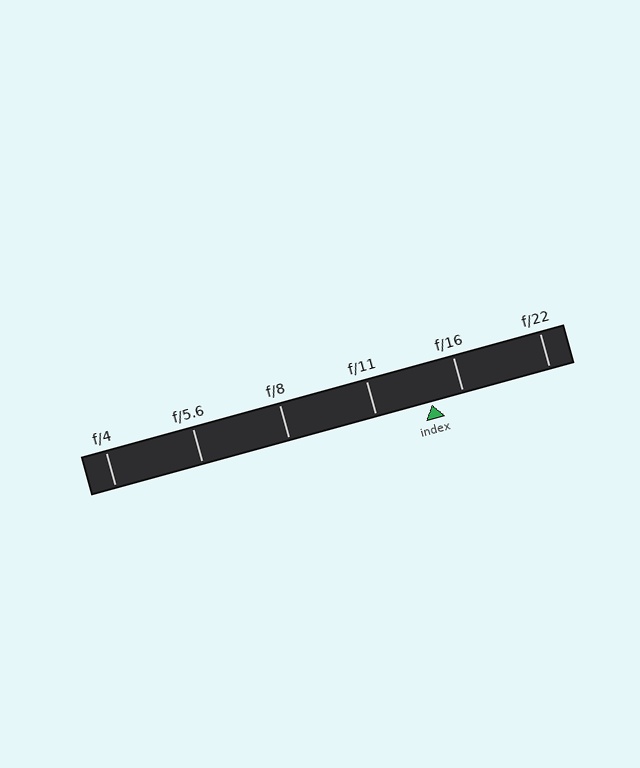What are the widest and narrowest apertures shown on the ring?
The widest aperture shown is f/4 and the narrowest is f/22.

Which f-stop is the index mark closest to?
The index mark is closest to f/16.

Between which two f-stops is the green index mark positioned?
The index mark is between f/11 and f/16.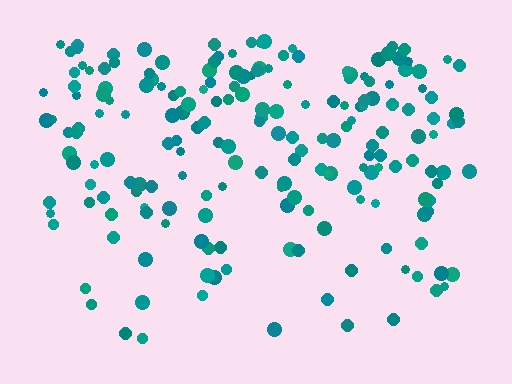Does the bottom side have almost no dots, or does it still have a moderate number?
Still a moderate number, just noticeably fewer than the top.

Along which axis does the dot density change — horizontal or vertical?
Vertical.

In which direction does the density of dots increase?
From bottom to top, with the top side densest.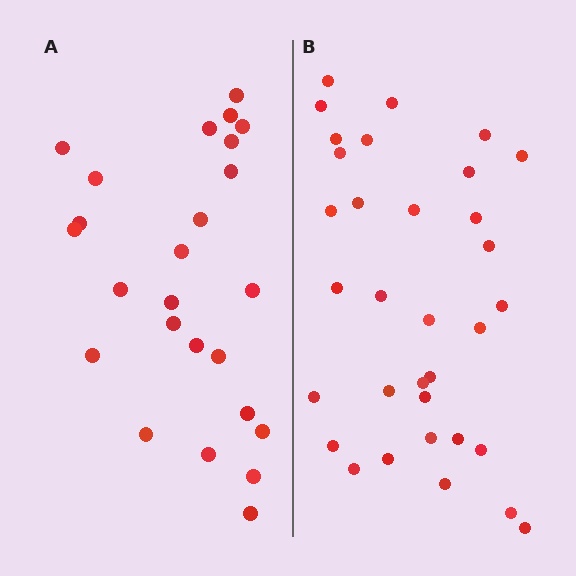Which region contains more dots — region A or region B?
Region B (the right region) has more dots.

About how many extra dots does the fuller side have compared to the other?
Region B has roughly 8 or so more dots than region A.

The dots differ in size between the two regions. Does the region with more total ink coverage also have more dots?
No. Region A has more total ink coverage because its dots are larger, but region B actually contains more individual dots. Total area can be misleading — the number of items is what matters here.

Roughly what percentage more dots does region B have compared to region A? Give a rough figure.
About 30% more.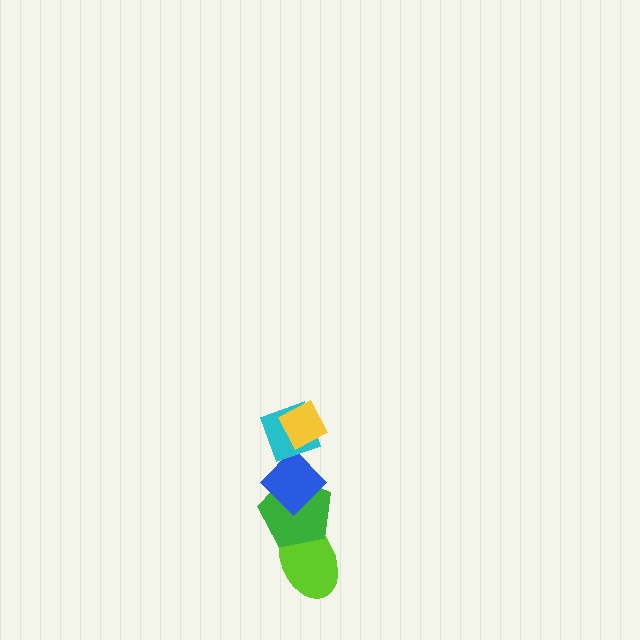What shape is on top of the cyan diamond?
The yellow diamond is on top of the cyan diamond.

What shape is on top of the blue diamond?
The cyan diamond is on top of the blue diamond.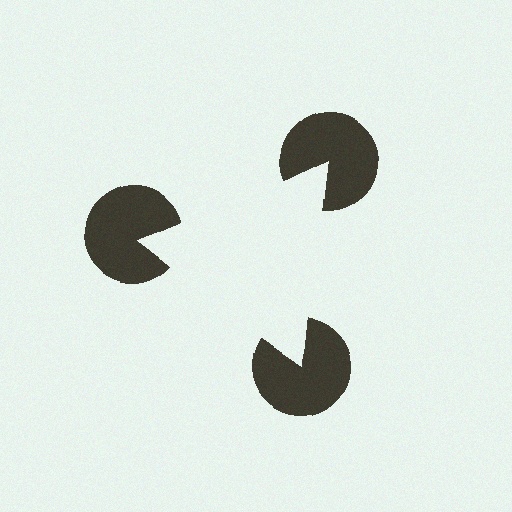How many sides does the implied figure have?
3 sides.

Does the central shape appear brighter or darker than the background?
It typically appears slightly brighter than the background, even though no actual brightness change is drawn.